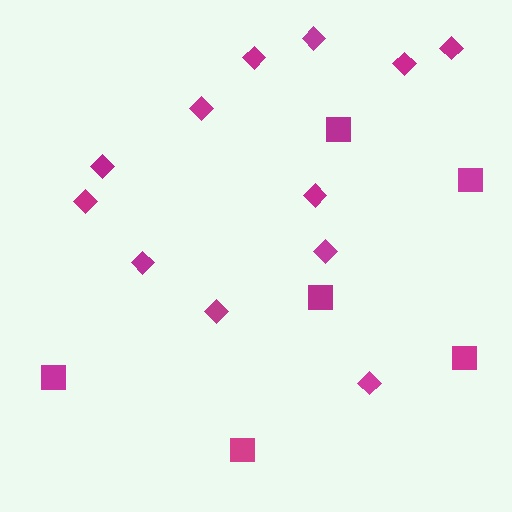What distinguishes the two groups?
There are 2 groups: one group of squares (6) and one group of diamonds (12).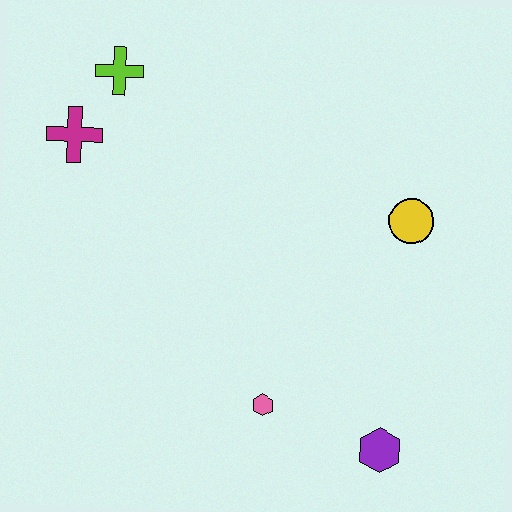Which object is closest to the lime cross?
The magenta cross is closest to the lime cross.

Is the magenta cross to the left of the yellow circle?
Yes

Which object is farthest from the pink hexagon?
The lime cross is farthest from the pink hexagon.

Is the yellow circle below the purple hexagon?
No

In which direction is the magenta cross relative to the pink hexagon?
The magenta cross is above the pink hexagon.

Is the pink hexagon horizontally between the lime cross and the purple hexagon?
Yes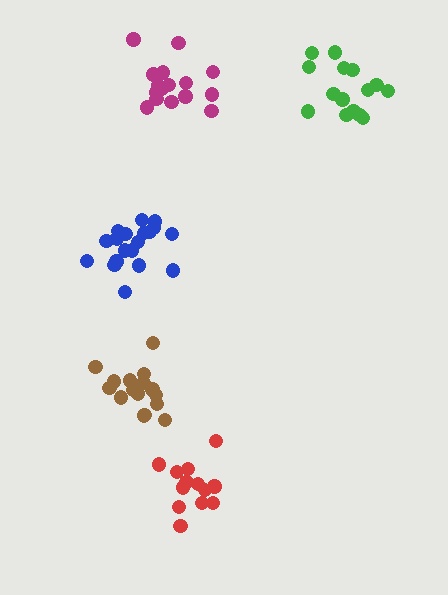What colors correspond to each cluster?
The clusters are colored: blue, brown, magenta, green, red.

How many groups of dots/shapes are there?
There are 5 groups.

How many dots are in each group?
Group 1: 19 dots, Group 2: 16 dots, Group 3: 16 dots, Group 4: 15 dots, Group 5: 13 dots (79 total).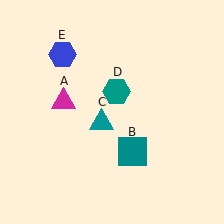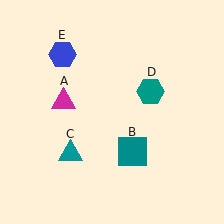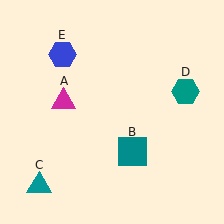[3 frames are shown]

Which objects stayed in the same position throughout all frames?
Magenta triangle (object A) and teal square (object B) and blue hexagon (object E) remained stationary.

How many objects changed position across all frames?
2 objects changed position: teal triangle (object C), teal hexagon (object D).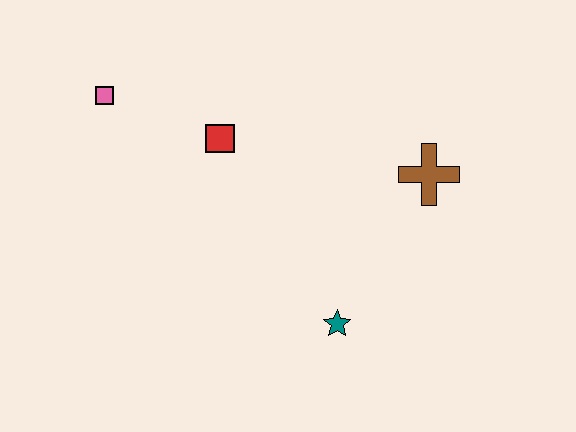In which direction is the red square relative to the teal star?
The red square is above the teal star.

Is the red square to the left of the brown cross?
Yes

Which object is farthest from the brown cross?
The pink square is farthest from the brown cross.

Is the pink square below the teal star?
No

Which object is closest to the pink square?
The red square is closest to the pink square.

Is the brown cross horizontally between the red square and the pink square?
No